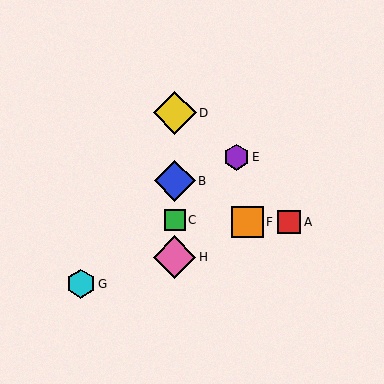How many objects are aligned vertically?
4 objects (B, C, D, H) are aligned vertically.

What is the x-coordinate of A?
Object A is at x≈289.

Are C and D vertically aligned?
Yes, both are at x≈175.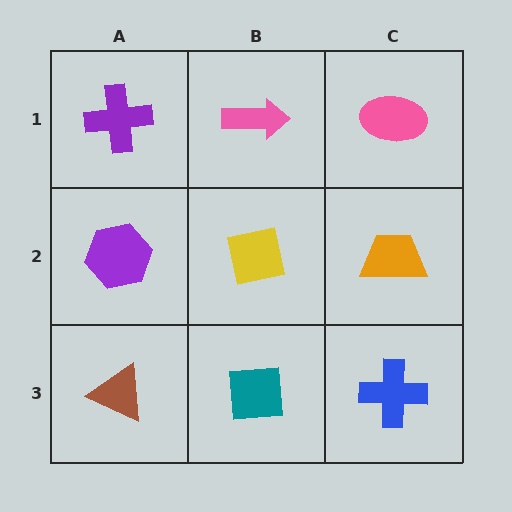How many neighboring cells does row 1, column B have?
3.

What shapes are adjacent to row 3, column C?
An orange trapezoid (row 2, column C), a teal square (row 3, column B).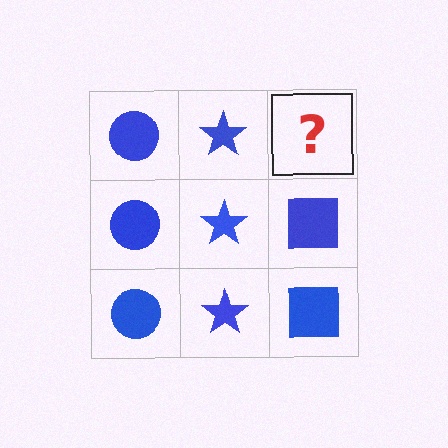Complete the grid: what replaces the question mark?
The question mark should be replaced with a blue square.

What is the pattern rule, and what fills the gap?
The rule is that each column has a consistent shape. The gap should be filled with a blue square.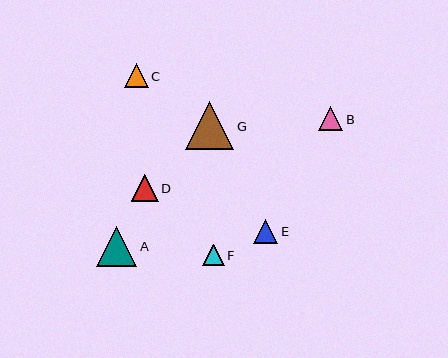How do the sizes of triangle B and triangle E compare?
Triangle B and triangle E are approximately the same size.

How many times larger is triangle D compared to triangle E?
Triangle D is approximately 1.1 times the size of triangle E.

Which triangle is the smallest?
Triangle F is the smallest with a size of approximately 22 pixels.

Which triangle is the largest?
Triangle G is the largest with a size of approximately 48 pixels.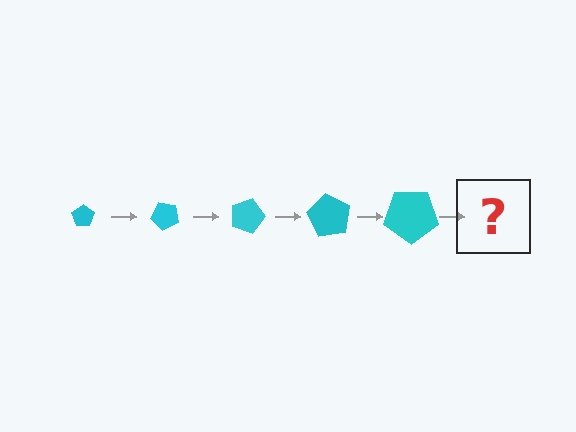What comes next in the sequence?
The next element should be a pentagon, larger than the previous one and rotated 225 degrees from the start.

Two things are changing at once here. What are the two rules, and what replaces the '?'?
The two rules are that the pentagon grows larger each step and it rotates 45 degrees each step. The '?' should be a pentagon, larger than the previous one and rotated 225 degrees from the start.